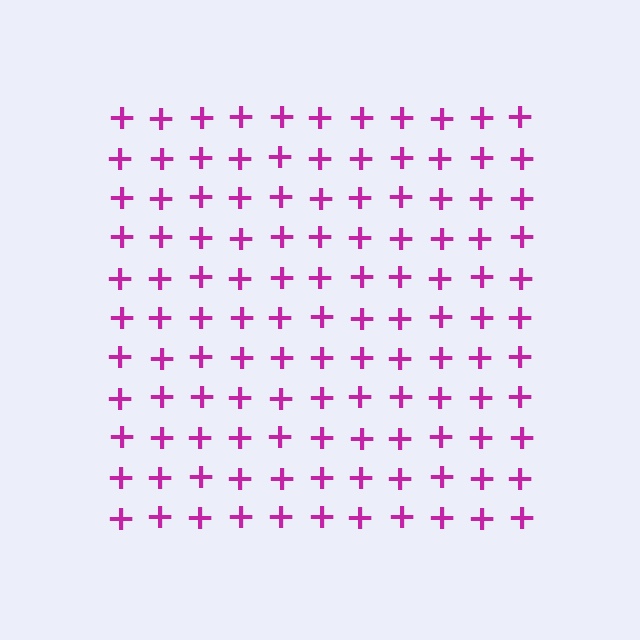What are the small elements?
The small elements are plus signs.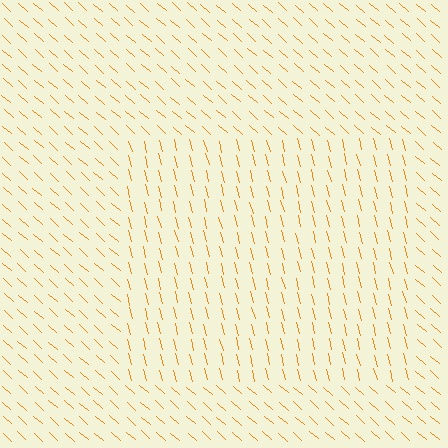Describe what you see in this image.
The image is filled with small orange line segments. A rectangle region in the image has lines oriented differently from the surrounding lines, creating a visible texture boundary.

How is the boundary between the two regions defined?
The boundary is defined purely by a change in line orientation (approximately 34 degrees difference). All lines are the same color and thickness.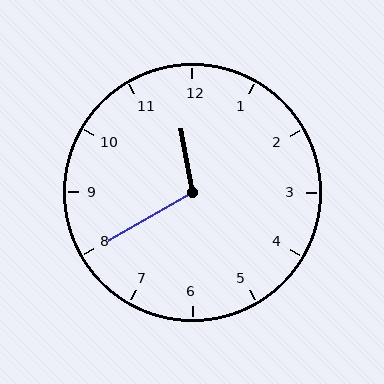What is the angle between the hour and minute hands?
Approximately 110 degrees.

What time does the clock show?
11:40.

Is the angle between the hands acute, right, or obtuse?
It is obtuse.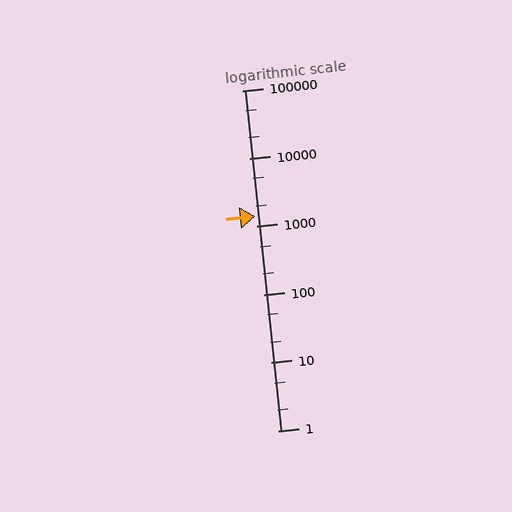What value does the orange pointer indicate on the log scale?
The pointer indicates approximately 1400.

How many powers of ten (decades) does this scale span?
The scale spans 5 decades, from 1 to 100000.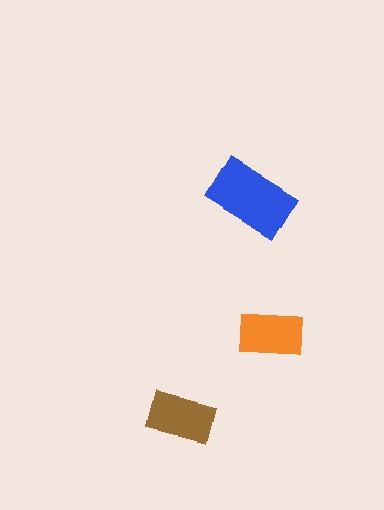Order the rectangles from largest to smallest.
the blue one, the brown one, the orange one.